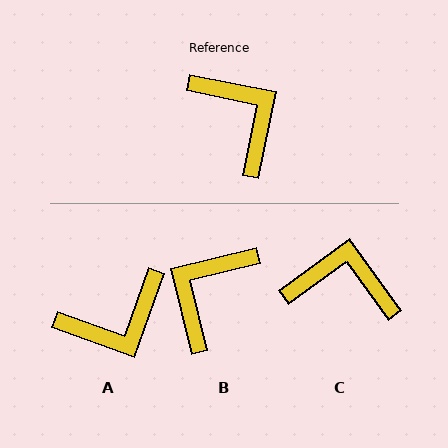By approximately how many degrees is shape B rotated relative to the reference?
Approximately 115 degrees counter-clockwise.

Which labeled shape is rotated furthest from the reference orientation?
B, about 115 degrees away.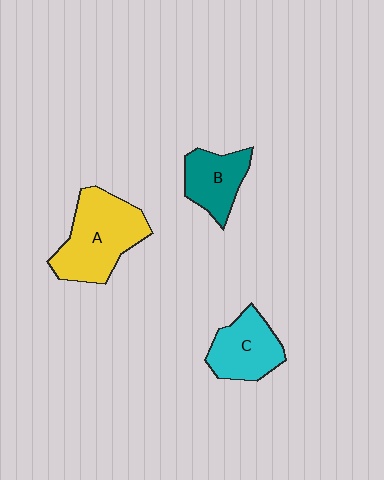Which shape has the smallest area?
Shape B (teal).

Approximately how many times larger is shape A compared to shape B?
Approximately 1.7 times.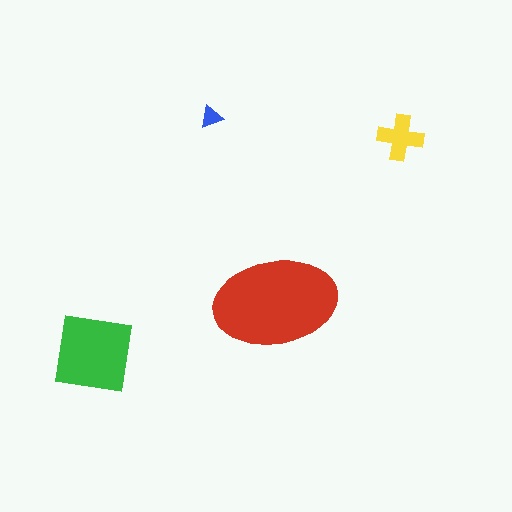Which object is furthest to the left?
The green square is leftmost.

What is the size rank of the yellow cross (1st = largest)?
3rd.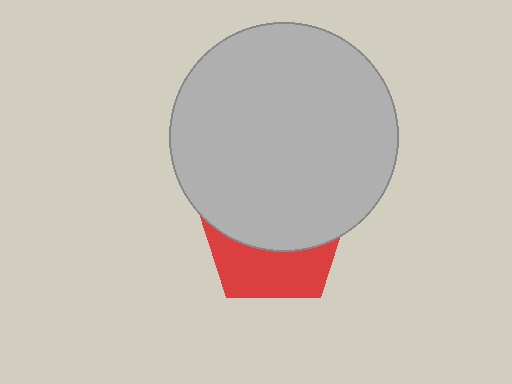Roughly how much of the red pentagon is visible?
A small part of it is visible (roughly 39%).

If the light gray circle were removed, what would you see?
You would see the complete red pentagon.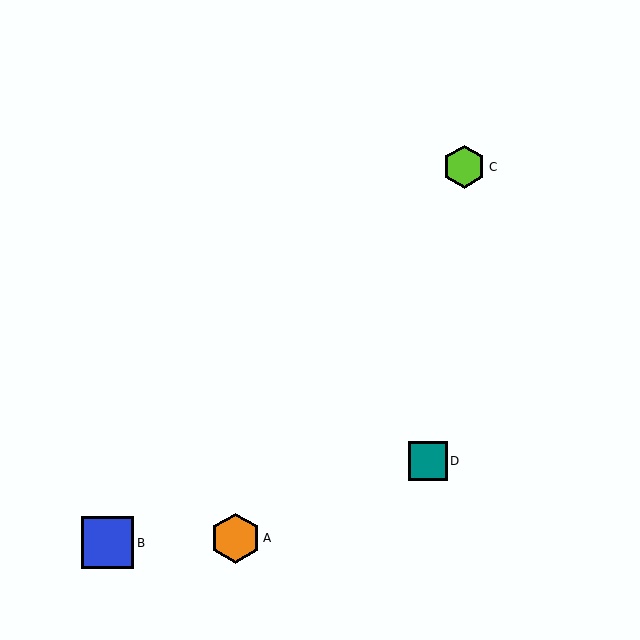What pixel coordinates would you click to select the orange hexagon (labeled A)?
Click at (235, 538) to select the orange hexagon A.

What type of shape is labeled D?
Shape D is a teal square.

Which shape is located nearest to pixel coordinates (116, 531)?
The blue square (labeled B) at (107, 543) is nearest to that location.